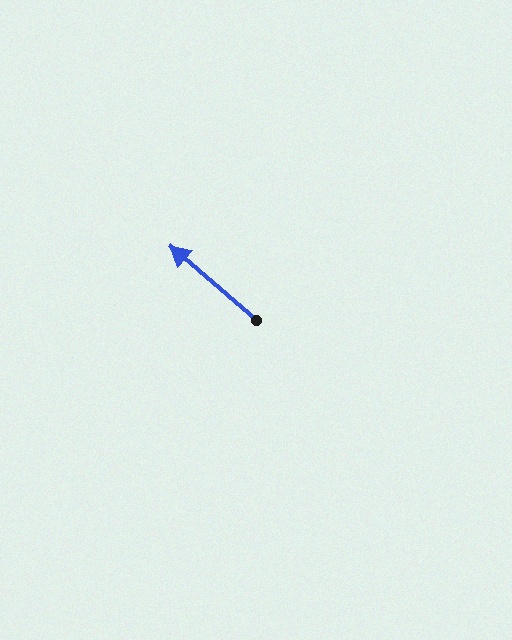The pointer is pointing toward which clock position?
Roughly 10 o'clock.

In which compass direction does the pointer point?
Northwest.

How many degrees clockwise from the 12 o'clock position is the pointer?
Approximately 311 degrees.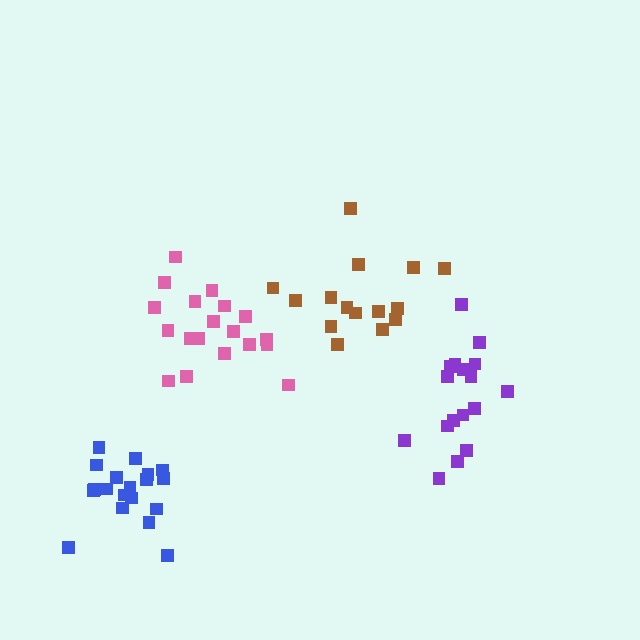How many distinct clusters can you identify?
There are 4 distinct clusters.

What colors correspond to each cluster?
The clusters are colored: pink, blue, brown, purple.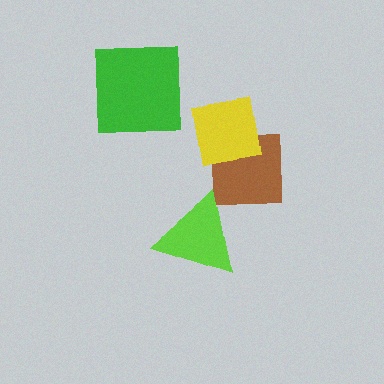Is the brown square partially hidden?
Yes, it is partially covered by another shape.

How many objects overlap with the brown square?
1 object overlaps with the brown square.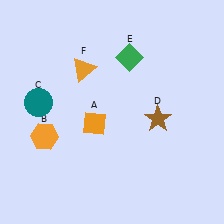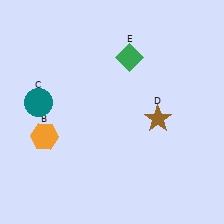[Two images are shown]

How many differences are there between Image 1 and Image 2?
There are 2 differences between the two images.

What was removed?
The orange triangle (F), the orange diamond (A) were removed in Image 2.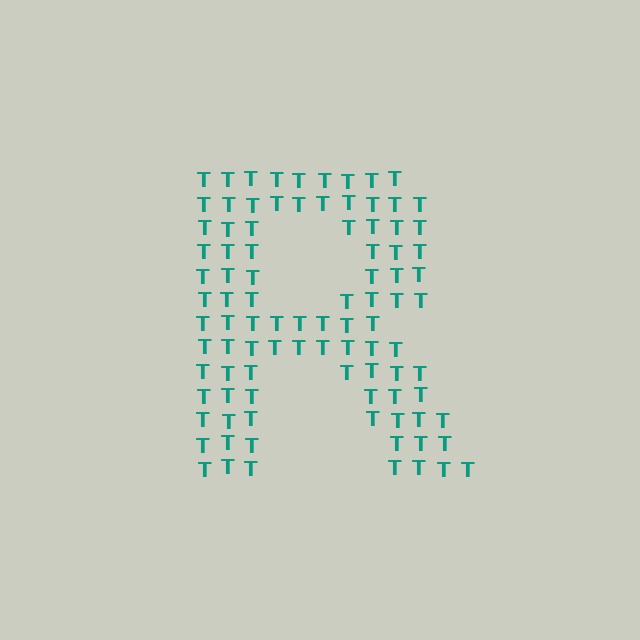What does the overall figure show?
The overall figure shows the letter R.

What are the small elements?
The small elements are letter T's.